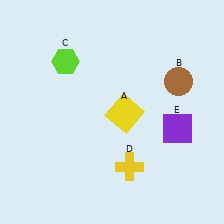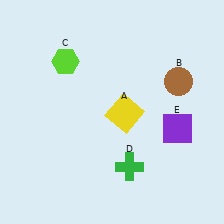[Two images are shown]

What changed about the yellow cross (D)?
In Image 1, D is yellow. In Image 2, it changed to green.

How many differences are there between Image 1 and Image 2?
There is 1 difference between the two images.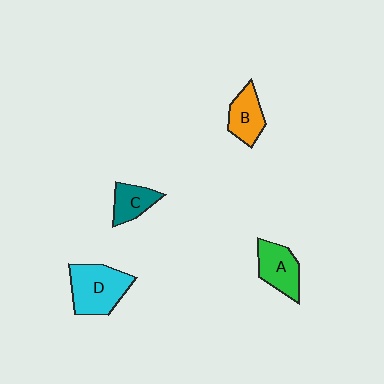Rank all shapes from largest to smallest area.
From largest to smallest: D (cyan), A (green), B (orange), C (teal).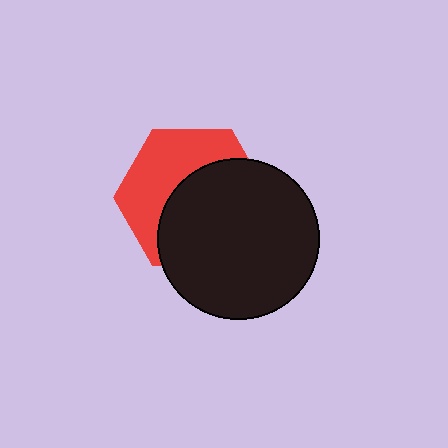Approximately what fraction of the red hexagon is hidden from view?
Roughly 56% of the red hexagon is hidden behind the black circle.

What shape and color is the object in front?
The object in front is a black circle.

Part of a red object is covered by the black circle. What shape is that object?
It is a hexagon.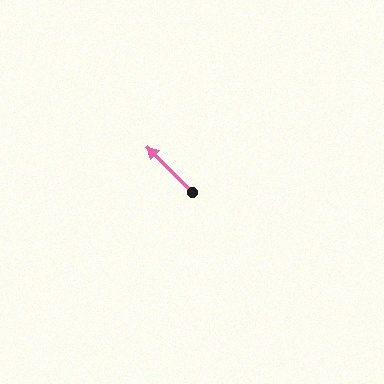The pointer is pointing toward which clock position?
Roughly 10 o'clock.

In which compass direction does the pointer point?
Northwest.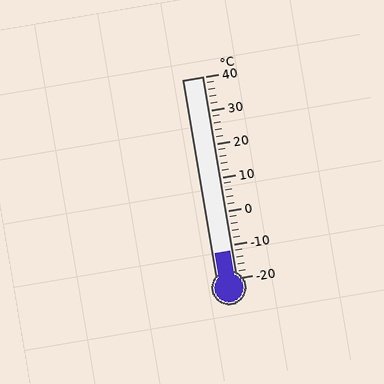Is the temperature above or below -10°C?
The temperature is below -10°C.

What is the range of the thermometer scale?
The thermometer scale ranges from -20°C to 40°C.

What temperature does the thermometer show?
The thermometer shows approximately -12°C.